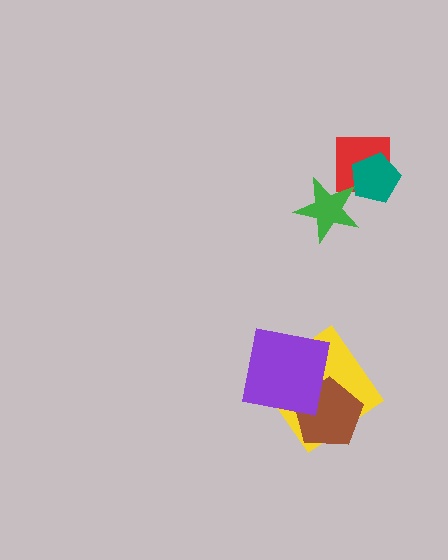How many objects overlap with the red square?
1 object overlaps with the red square.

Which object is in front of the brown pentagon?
The purple square is in front of the brown pentagon.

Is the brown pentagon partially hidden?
Yes, it is partially covered by another shape.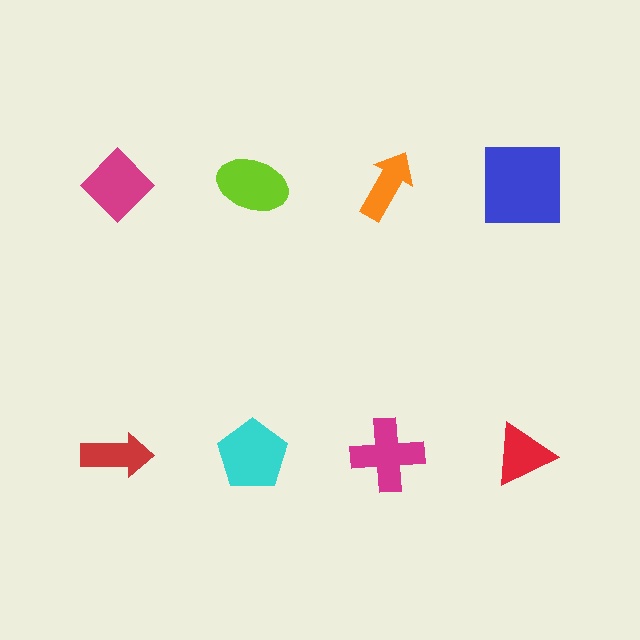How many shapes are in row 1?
4 shapes.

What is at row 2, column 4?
A red triangle.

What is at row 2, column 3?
A magenta cross.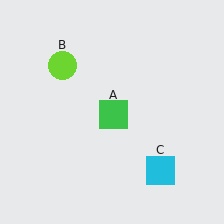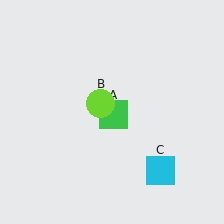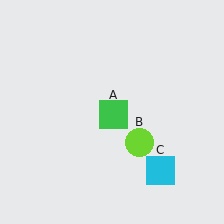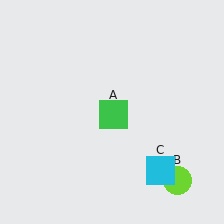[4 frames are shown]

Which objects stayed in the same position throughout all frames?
Green square (object A) and cyan square (object C) remained stationary.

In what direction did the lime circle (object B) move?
The lime circle (object B) moved down and to the right.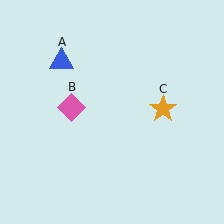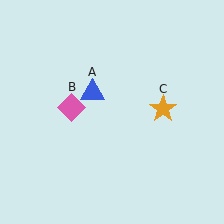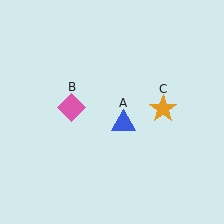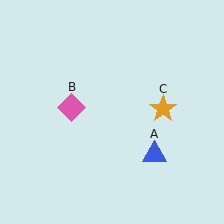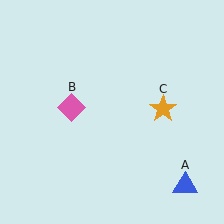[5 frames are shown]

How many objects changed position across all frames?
1 object changed position: blue triangle (object A).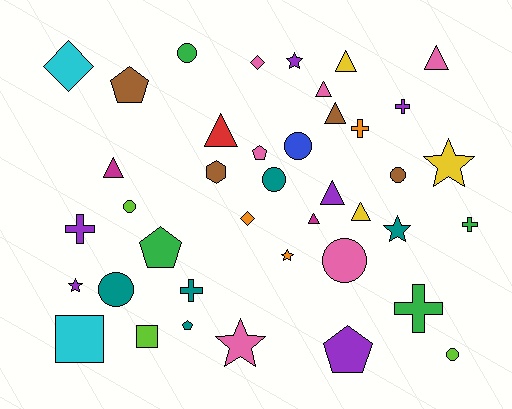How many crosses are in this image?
There are 6 crosses.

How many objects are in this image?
There are 40 objects.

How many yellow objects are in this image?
There are 3 yellow objects.